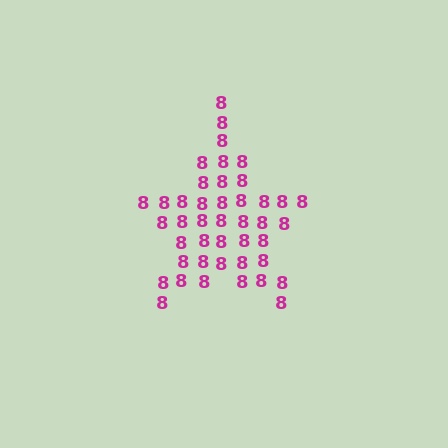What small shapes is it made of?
It is made of small digit 8's.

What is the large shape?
The large shape is a star.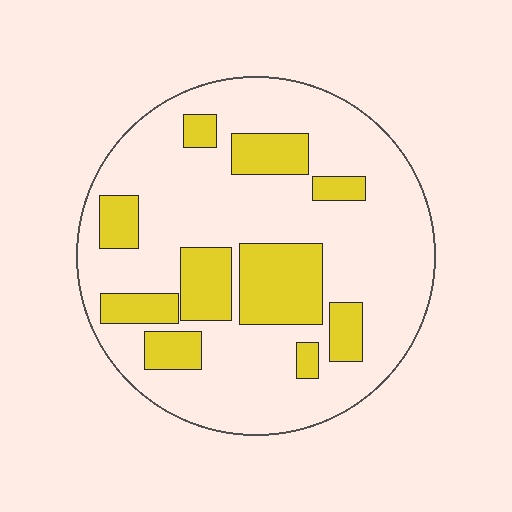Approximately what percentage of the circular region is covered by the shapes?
Approximately 25%.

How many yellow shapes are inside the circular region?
10.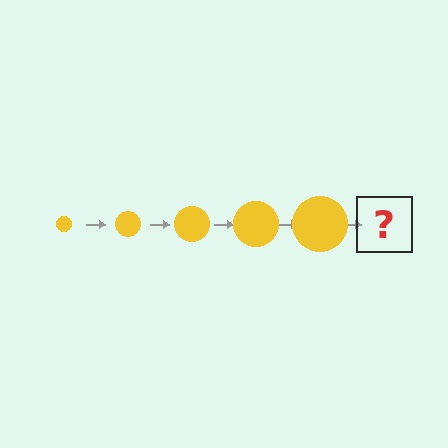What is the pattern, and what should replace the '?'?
The pattern is that the circle gets progressively larger each step. The '?' should be a yellow circle, larger than the previous one.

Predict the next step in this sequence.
The next step is a yellow circle, larger than the previous one.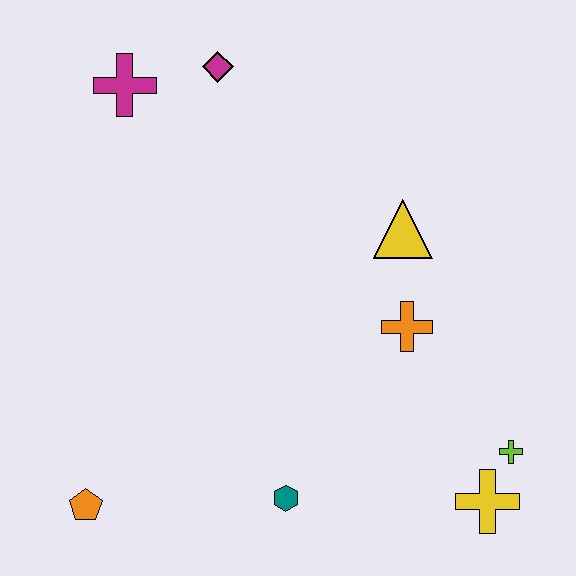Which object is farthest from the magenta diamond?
The yellow cross is farthest from the magenta diamond.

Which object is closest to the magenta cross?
The magenta diamond is closest to the magenta cross.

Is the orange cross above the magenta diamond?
No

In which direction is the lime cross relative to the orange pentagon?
The lime cross is to the right of the orange pentagon.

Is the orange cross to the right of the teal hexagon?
Yes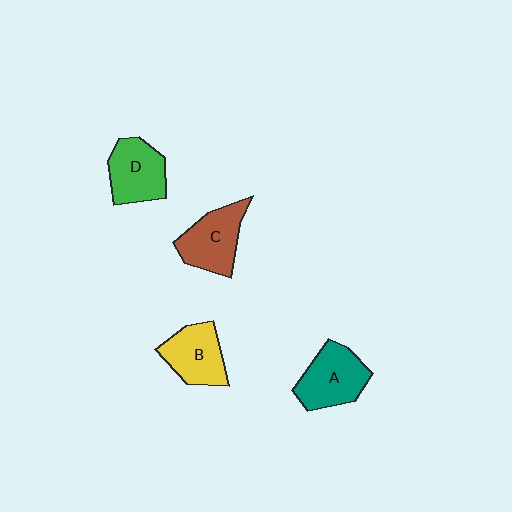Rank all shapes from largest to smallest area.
From largest to smallest: A (teal), C (brown), D (green), B (yellow).